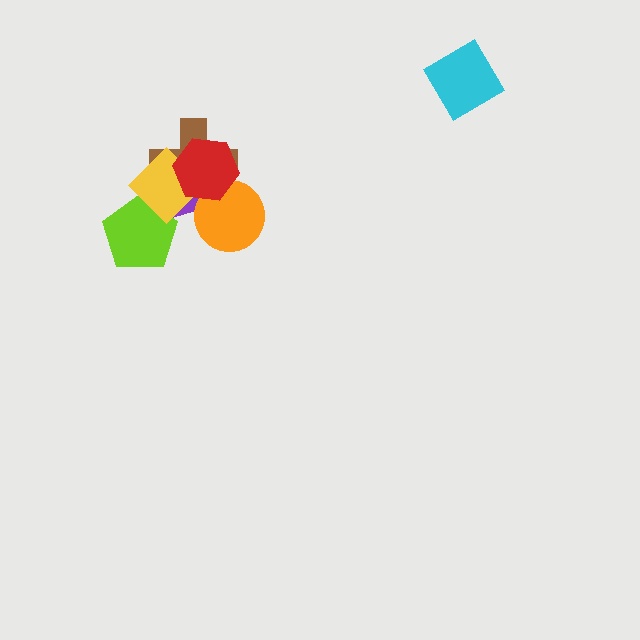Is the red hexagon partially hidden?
No, no other shape covers it.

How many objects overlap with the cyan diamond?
0 objects overlap with the cyan diamond.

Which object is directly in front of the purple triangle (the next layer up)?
The orange circle is directly in front of the purple triangle.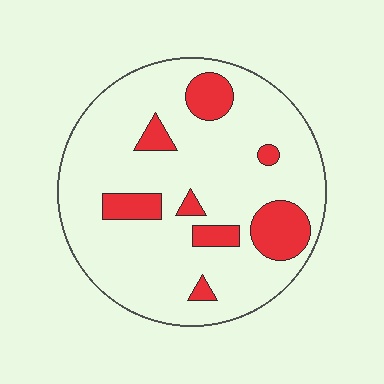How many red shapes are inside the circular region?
8.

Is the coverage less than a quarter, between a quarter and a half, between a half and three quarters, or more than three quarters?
Less than a quarter.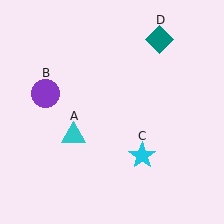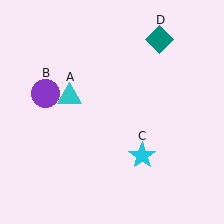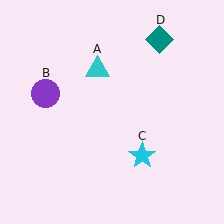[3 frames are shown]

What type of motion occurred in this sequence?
The cyan triangle (object A) rotated clockwise around the center of the scene.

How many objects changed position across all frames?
1 object changed position: cyan triangle (object A).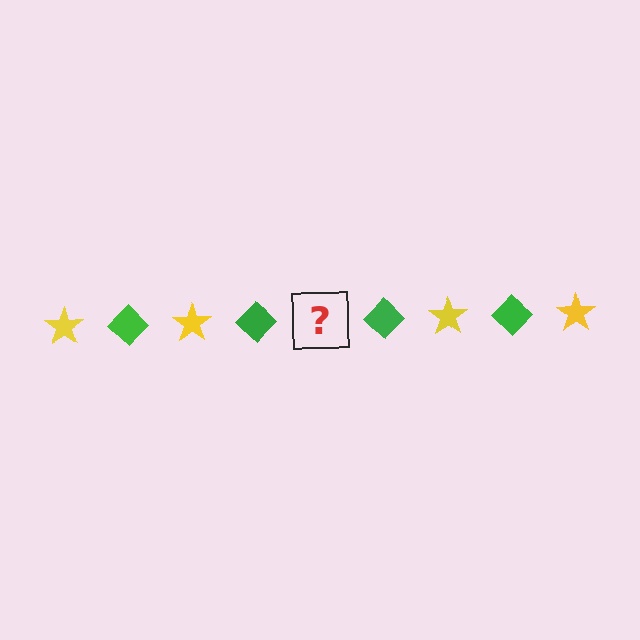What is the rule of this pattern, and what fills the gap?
The rule is that the pattern alternates between yellow star and green diamond. The gap should be filled with a yellow star.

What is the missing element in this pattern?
The missing element is a yellow star.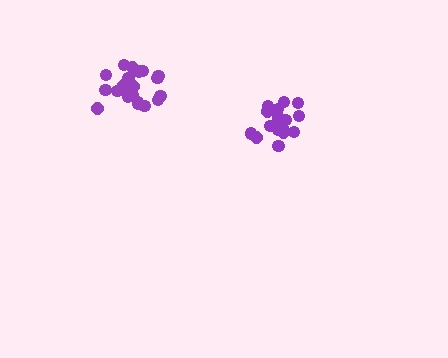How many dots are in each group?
Group 1: 17 dots, Group 2: 21 dots (38 total).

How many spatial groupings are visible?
There are 2 spatial groupings.